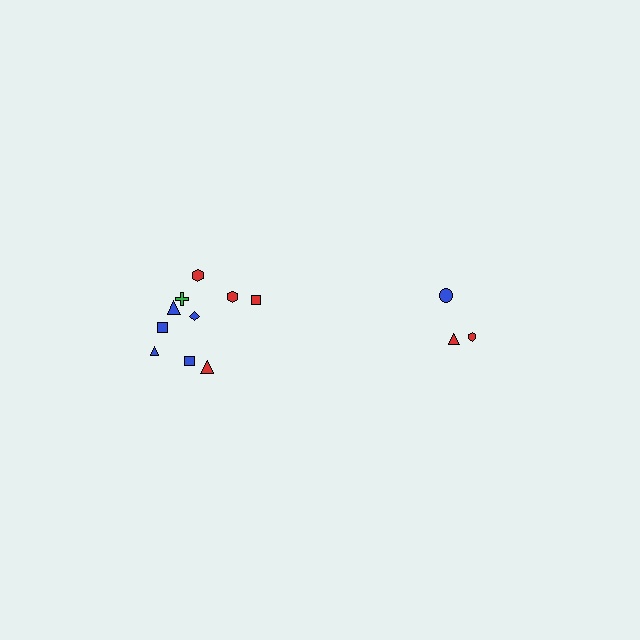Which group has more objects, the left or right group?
The left group.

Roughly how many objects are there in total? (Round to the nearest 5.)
Roughly 15 objects in total.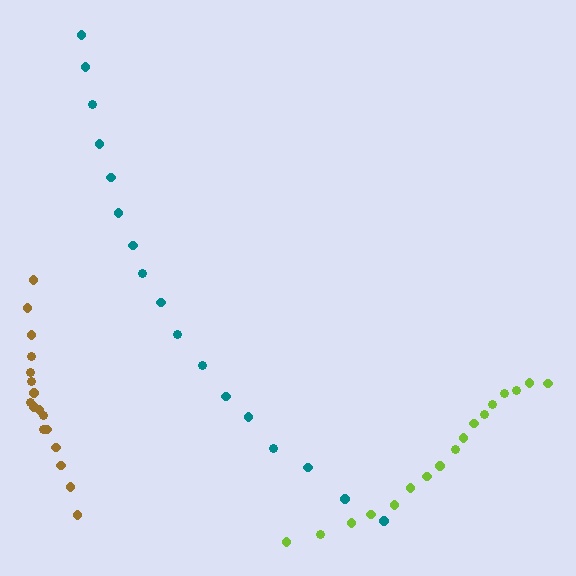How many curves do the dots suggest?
There are 3 distinct paths.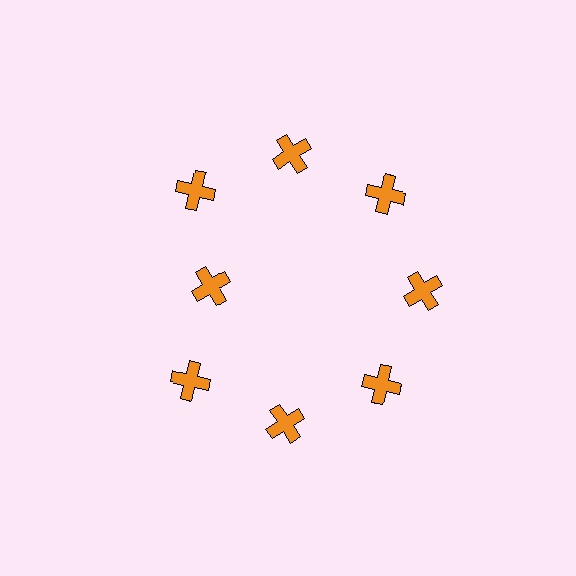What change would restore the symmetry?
The symmetry would be restored by moving it outward, back onto the ring so that all 8 crosses sit at equal angles and equal distance from the center.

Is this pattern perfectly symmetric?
No. The 8 orange crosses are arranged in a ring, but one element near the 9 o'clock position is pulled inward toward the center, breaking the 8-fold rotational symmetry.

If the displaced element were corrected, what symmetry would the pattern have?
It would have 8-fold rotational symmetry — the pattern would map onto itself every 45 degrees.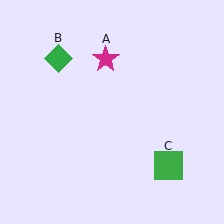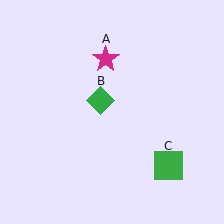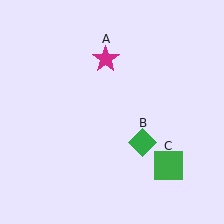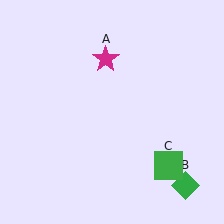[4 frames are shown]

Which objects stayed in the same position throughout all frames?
Magenta star (object A) and green square (object C) remained stationary.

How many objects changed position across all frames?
1 object changed position: green diamond (object B).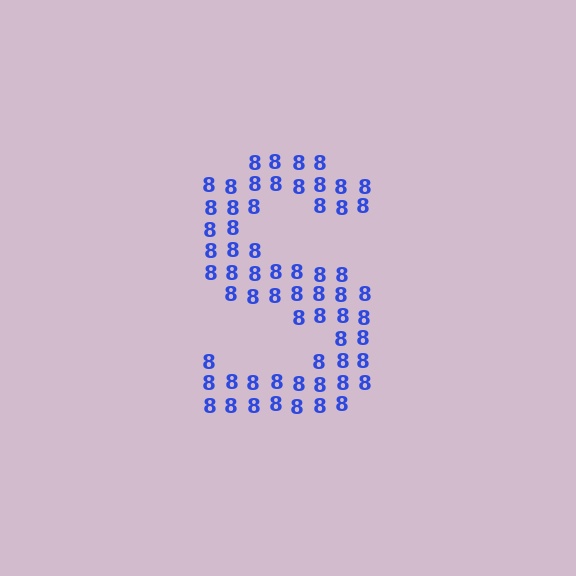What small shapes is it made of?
It is made of small digit 8's.